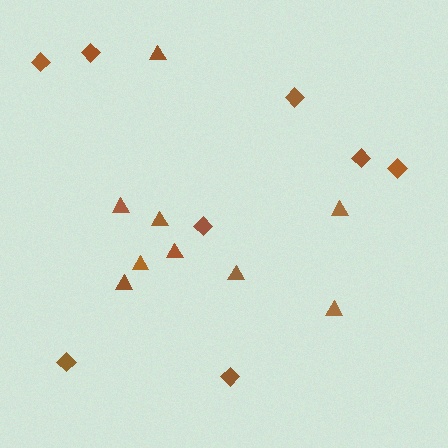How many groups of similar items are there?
There are 2 groups: one group of triangles (9) and one group of diamonds (8).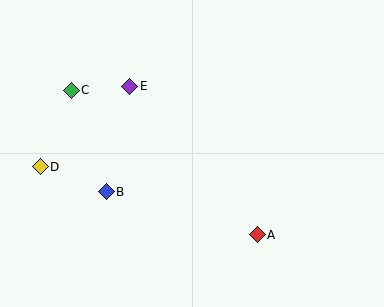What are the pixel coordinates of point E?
Point E is at (130, 86).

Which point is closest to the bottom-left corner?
Point D is closest to the bottom-left corner.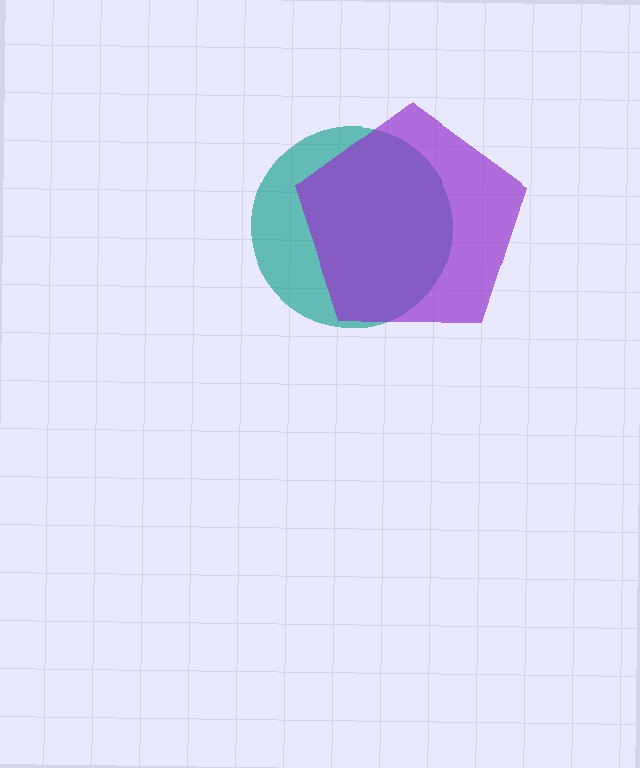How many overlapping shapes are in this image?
There are 2 overlapping shapes in the image.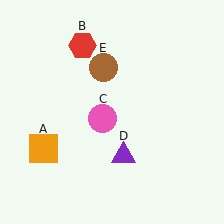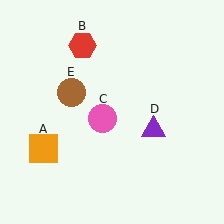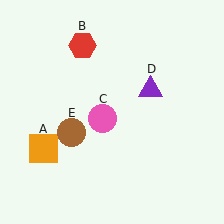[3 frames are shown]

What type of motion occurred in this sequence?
The purple triangle (object D), brown circle (object E) rotated counterclockwise around the center of the scene.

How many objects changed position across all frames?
2 objects changed position: purple triangle (object D), brown circle (object E).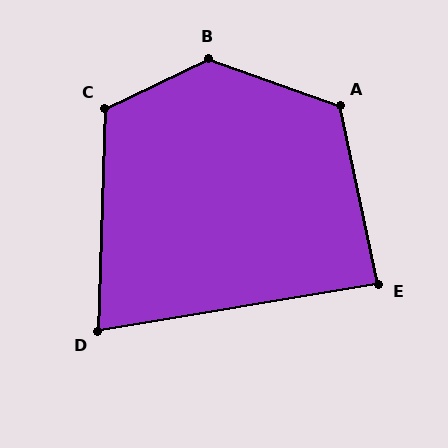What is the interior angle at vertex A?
Approximately 122 degrees (obtuse).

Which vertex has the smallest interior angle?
D, at approximately 79 degrees.